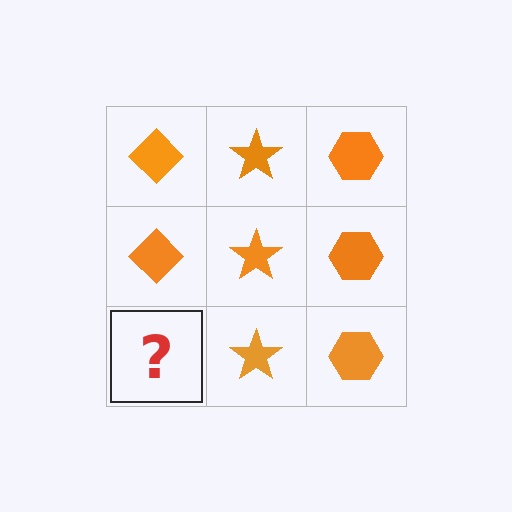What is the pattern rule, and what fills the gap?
The rule is that each column has a consistent shape. The gap should be filled with an orange diamond.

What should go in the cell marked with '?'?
The missing cell should contain an orange diamond.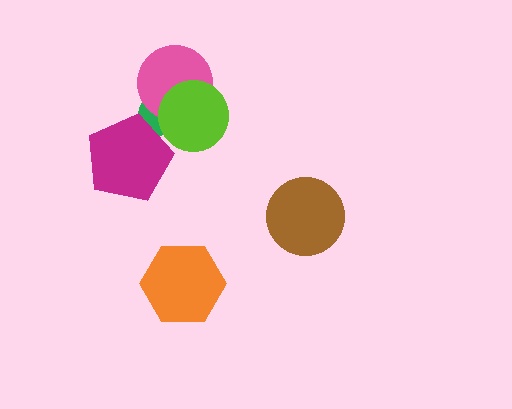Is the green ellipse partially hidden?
Yes, it is partially covered by another shape.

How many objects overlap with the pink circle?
2 objects overlap with the pink circle.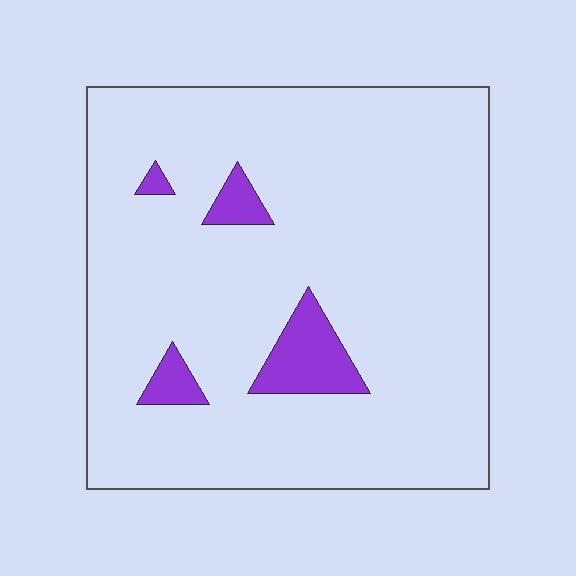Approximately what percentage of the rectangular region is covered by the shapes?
Approximately 10%.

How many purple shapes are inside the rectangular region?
4.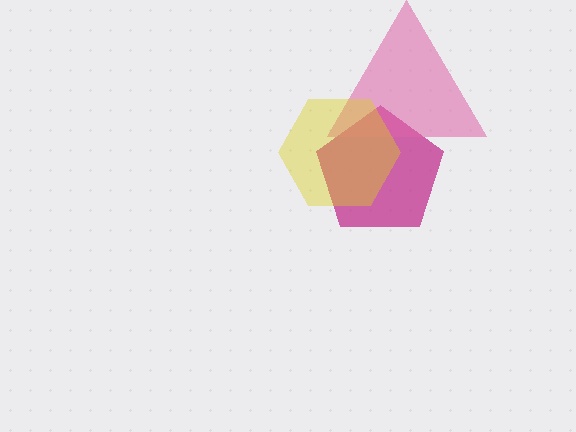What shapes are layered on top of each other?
The layered shapes are: a magenta pentagon, a pink triangle, a yellow hexagon.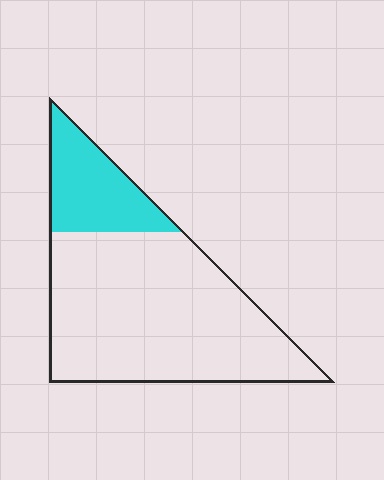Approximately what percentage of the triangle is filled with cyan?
Approximately 20%.